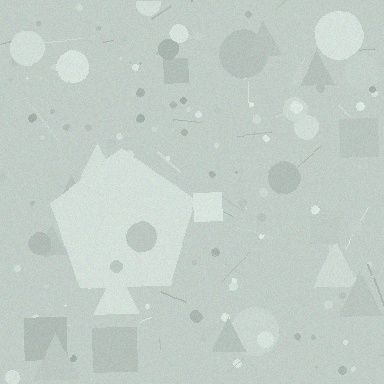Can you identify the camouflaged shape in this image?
The camouflaged shape is a pentagon.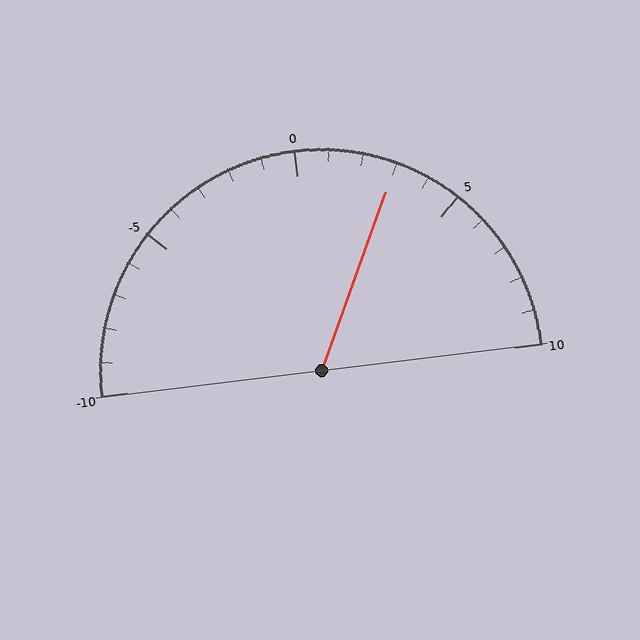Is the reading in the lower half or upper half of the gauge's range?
The reading is in the upper half of the range (-10 to 10).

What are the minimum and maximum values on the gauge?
The gauge ranges from -10 to 10.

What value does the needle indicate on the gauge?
The needle indicates approximately 3.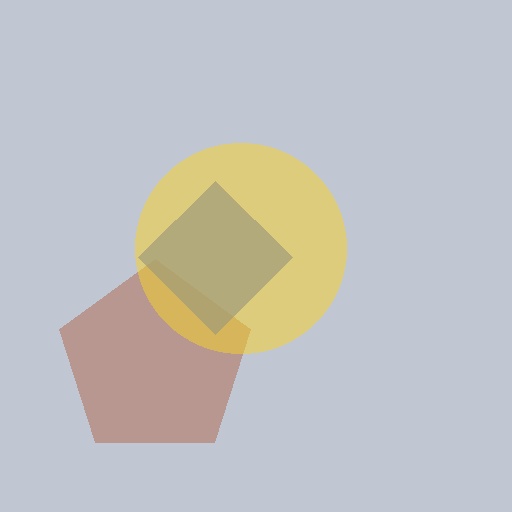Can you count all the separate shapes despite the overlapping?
Yes, there are 3 separate shapes.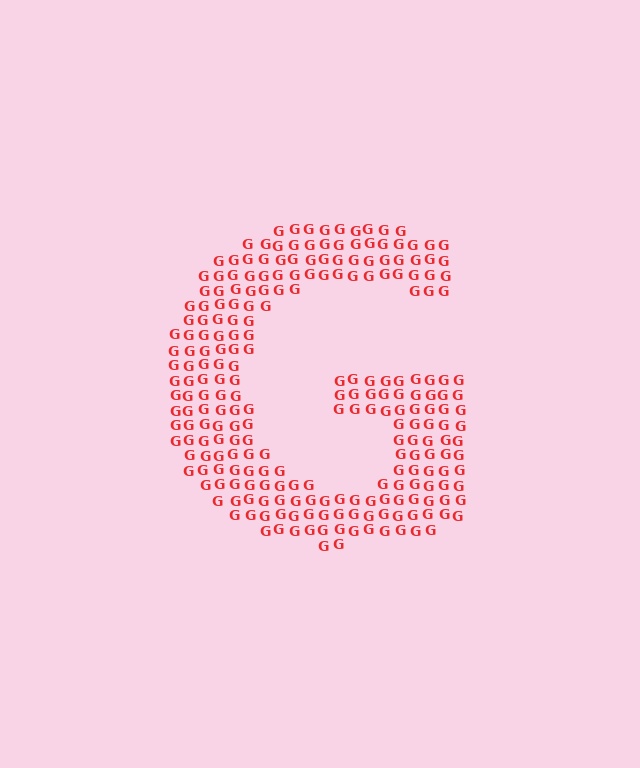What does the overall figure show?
The overall figure shows the letter G.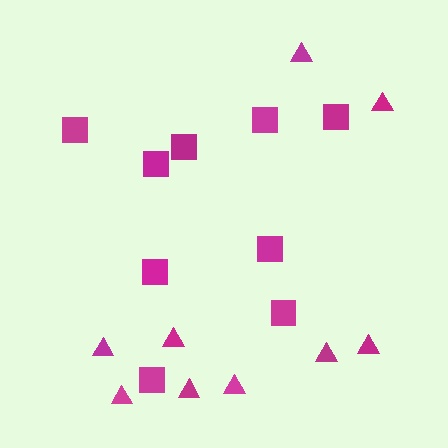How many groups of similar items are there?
There are 2 groups: one group of triangles (9) and one group of squares (9).